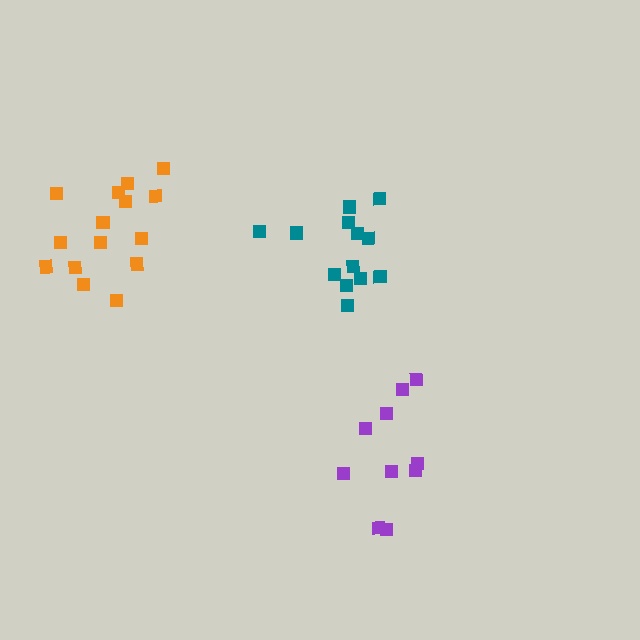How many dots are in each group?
Group 1: 10 dots, Group 2: 13 dots, Group 3: 15 dots (38 total).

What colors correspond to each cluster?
The clusters are colored: purple, teal, orange.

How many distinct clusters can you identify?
There are 3 distinct clusters.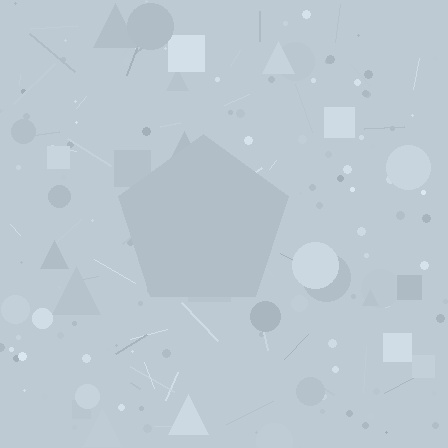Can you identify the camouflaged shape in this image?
The camouflaged shape is a pentagon.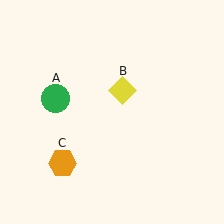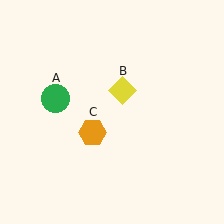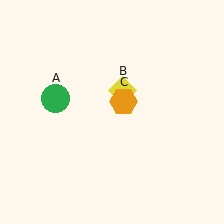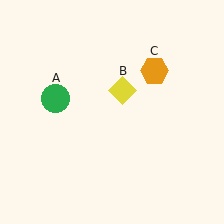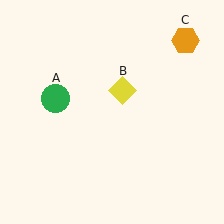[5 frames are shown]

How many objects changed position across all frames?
1 object changed position: orange hexagon (object C).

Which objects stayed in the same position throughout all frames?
Green circle (object A) and yellow diamond (object B) remained stationary.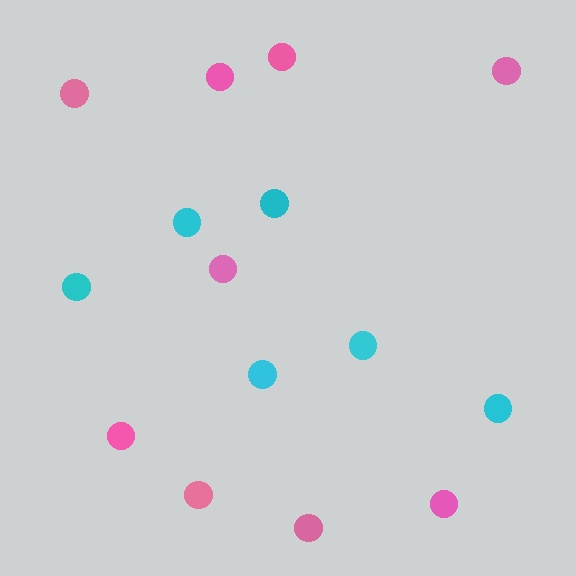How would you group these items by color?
There are 2 groups: one group of cyan circles (6) and one group of pink circles (9).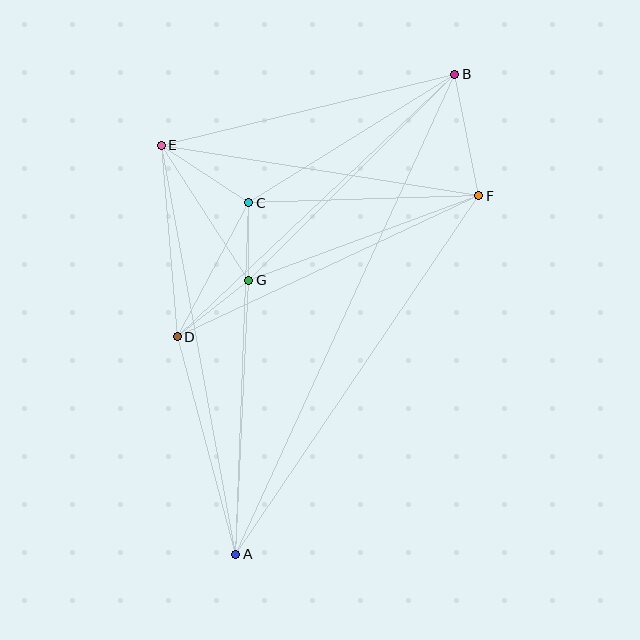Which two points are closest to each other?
Points C and G are closest to each other.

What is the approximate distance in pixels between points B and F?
The distance between B and F is approximately 124 pixels.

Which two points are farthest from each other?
Points A and B are farthest from each other.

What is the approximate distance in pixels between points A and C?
The distance between A and C is approximately 351 pixels.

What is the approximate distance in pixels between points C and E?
The distance between C and E is approximately 105 pixels.